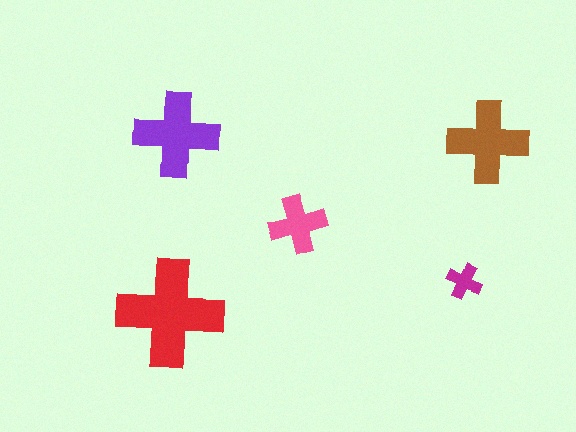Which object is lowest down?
The red cross is bottommost.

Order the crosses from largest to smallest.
the red one, the purple one, the brown one, the pink one, the magenta one.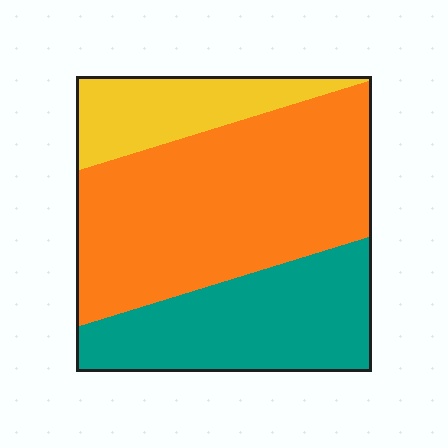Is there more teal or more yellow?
Teal.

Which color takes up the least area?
Yellow, at roughly 15%.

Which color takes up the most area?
Orange, at roughly 55%.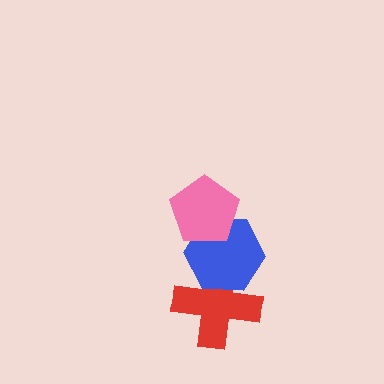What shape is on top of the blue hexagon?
The pink pentagon is on top of the blue hexagon.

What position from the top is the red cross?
The red cross is 3rd from the top.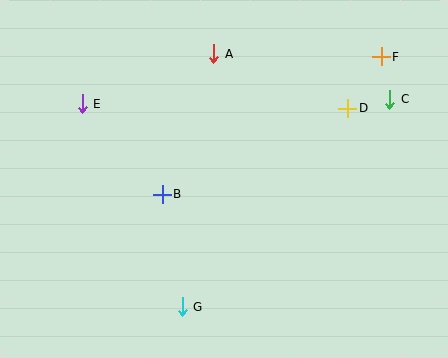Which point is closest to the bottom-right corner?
Point C is closest to the bottom-right corner.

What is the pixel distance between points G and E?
The distance between G and E is 226 pixels.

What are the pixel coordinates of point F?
Point F is at (381, 57).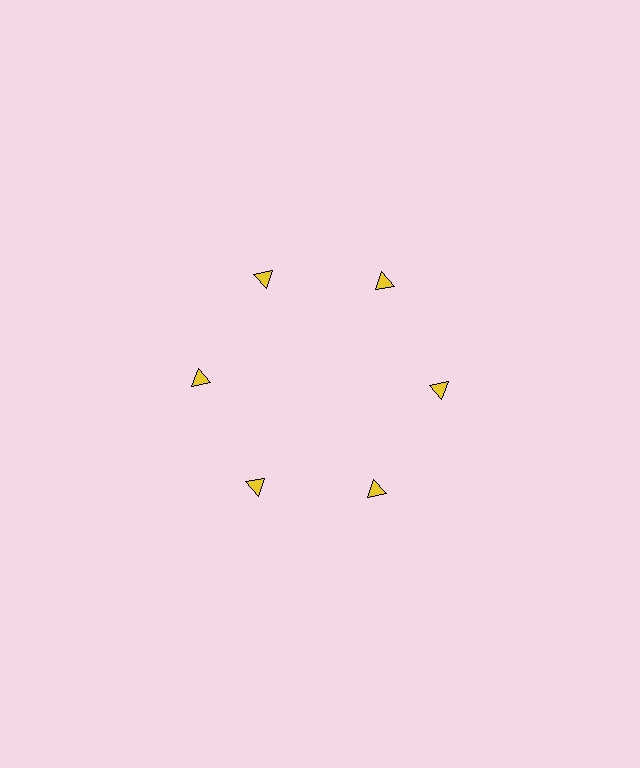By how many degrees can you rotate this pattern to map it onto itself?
The pattern maps onto itself every 60 degrees of rotation.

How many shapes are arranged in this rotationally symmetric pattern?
There are 6 shapes, arranged in 6 groups of 1.